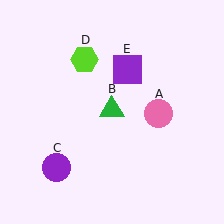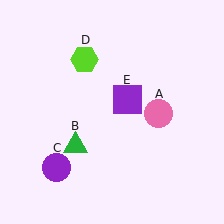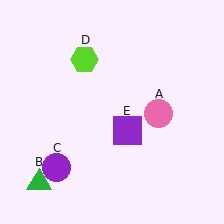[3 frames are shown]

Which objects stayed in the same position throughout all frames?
Pink circle (object A) and purple circle (object C) and lime hexagon (object D) remained stationary.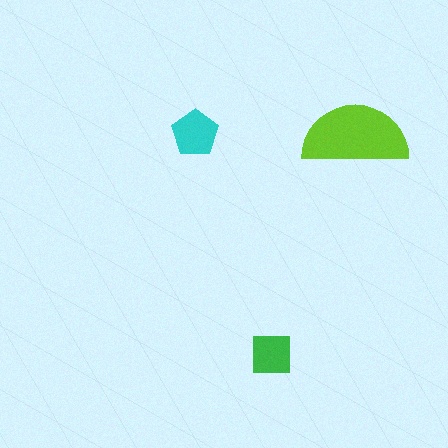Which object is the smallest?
The green square.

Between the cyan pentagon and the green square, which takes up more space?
The cyan pentagon.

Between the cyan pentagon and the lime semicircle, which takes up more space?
The lime semicircle.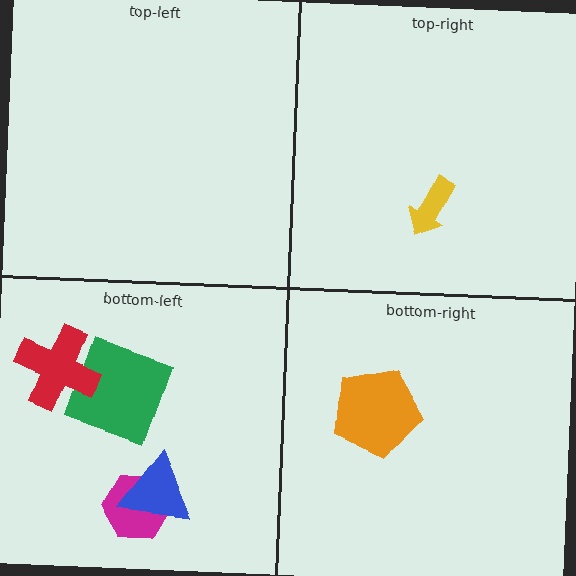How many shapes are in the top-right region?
1.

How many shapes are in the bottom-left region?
4.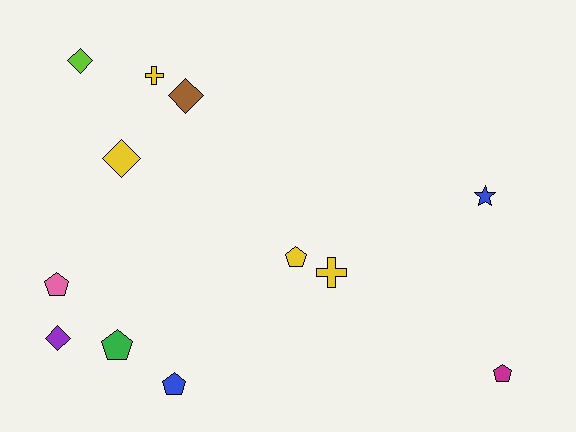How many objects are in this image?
There are 12 objects.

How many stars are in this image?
There is 1 star.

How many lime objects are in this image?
There is 1 lime object.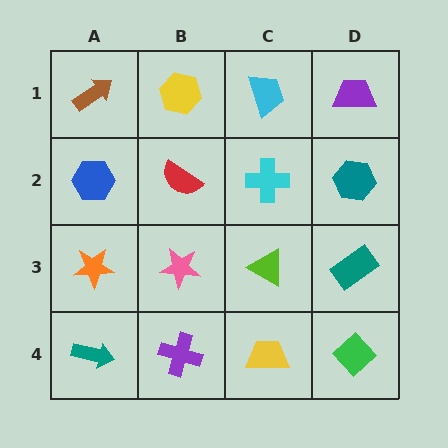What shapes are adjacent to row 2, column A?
A brown arrow (row 1, column A), an orange star (row 3, column A), a red semicircle (row 2, column B).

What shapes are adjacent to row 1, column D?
A teal hexagon (row 2, column D), a cyan trapezoid (row 1, column C).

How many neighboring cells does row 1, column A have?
2.